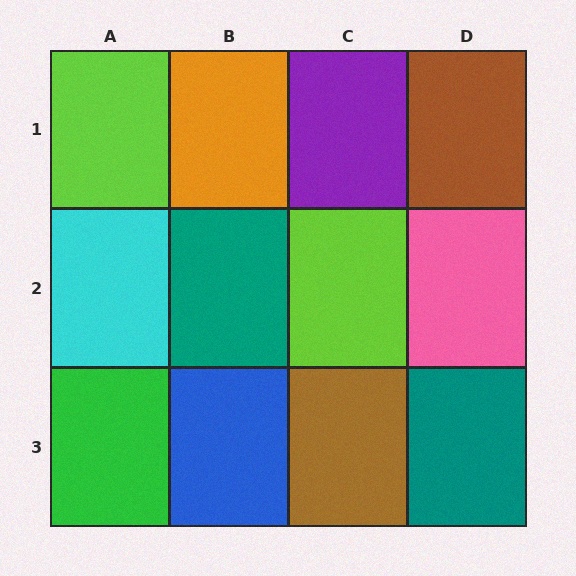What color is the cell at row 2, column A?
Cyan.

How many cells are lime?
2 cells are lime.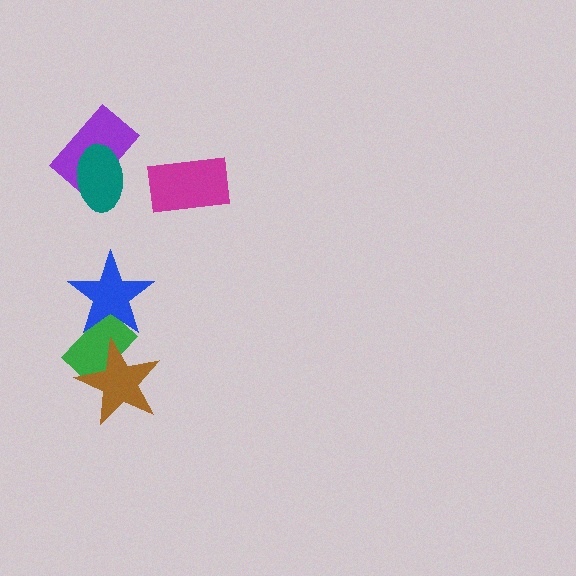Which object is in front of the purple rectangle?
The teal ellipse is in front of the purple rectangle.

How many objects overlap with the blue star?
1 object overlaps with the blue star.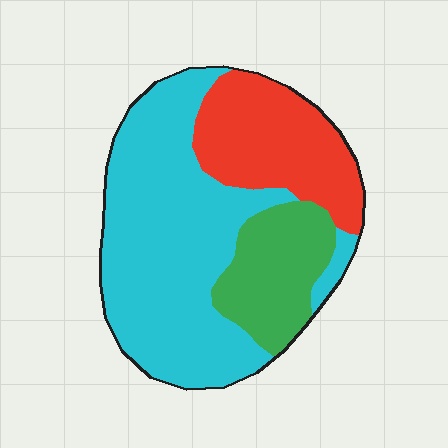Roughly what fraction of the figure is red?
Red takes up about one quarter (1/4) of the figure.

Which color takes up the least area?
Green, at roughly 20%.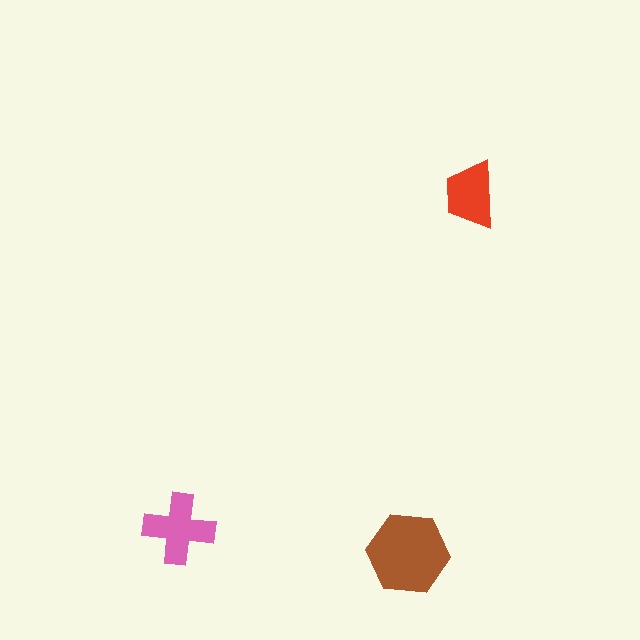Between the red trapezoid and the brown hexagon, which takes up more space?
The brown hexagon.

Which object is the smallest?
The red trapezoid.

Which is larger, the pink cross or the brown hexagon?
The brown hexagon.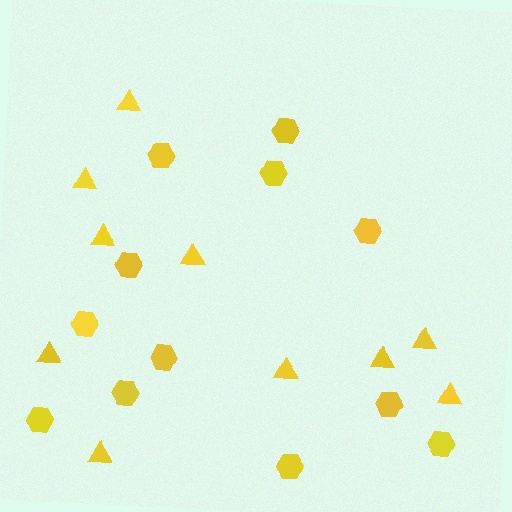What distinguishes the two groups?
There are 2 groups: one group of hexagons (12) and one group of triangles (10).